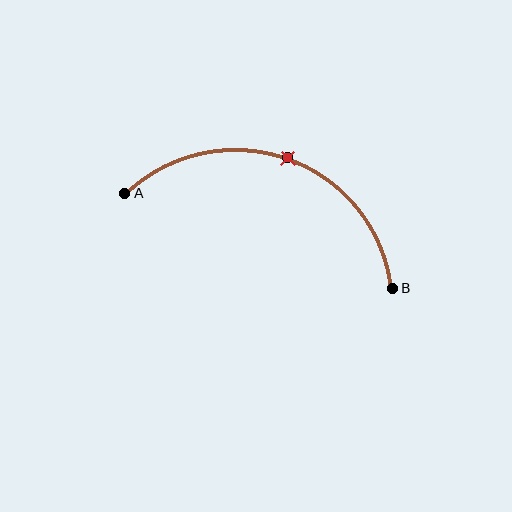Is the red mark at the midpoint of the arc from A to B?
Yes. The red mark lies on the arc at equal arc-length from both A and B — it is the arc midpoint.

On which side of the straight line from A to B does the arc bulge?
The arc bulges above the straight line connecting A and B.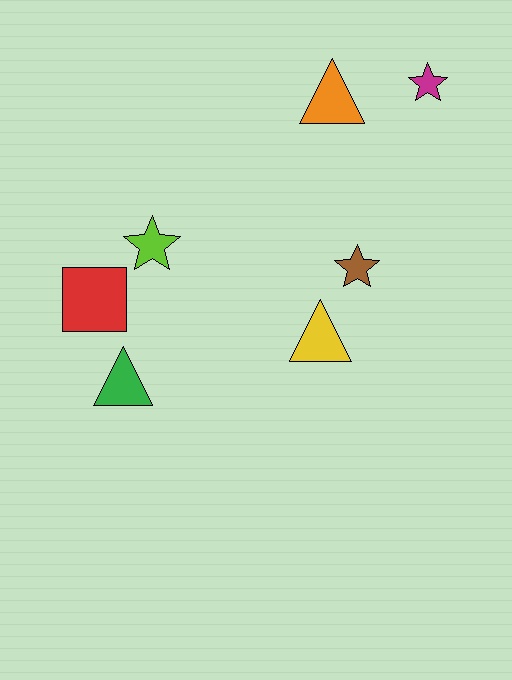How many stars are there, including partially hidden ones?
There are 3 stars.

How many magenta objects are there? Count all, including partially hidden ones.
There is 1 magenta object.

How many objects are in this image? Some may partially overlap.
There are 7 objects.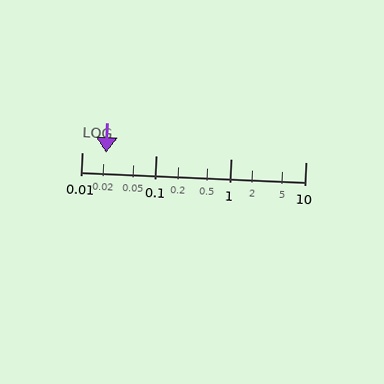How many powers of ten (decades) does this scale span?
The scale spans 3 decades, from 0.01 to 10.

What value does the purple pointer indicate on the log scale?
The pointer indicates approximately 0.021.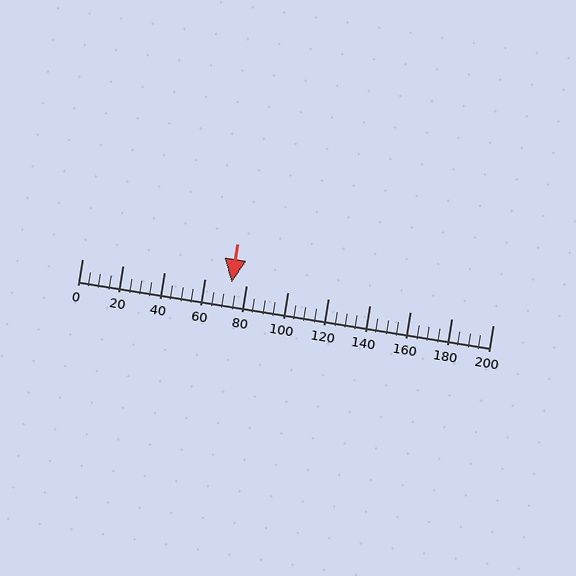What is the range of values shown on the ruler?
The ruler shows values from 0 to 200.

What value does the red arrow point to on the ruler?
The red arrow points to approximately 73.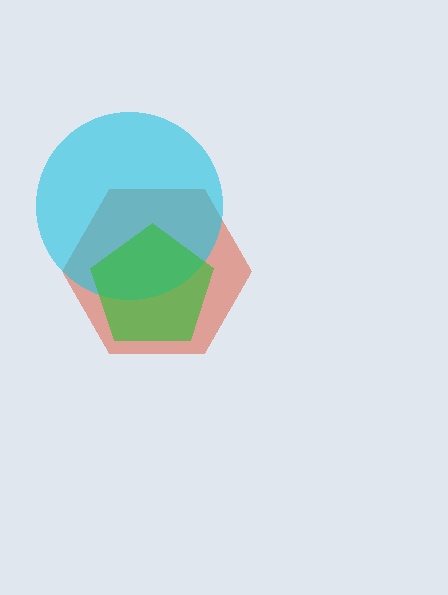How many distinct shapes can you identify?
There are 3 distinct shapes: a red hexagon, a cyan circle, a green pentagon.